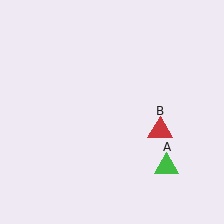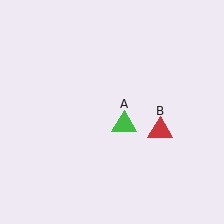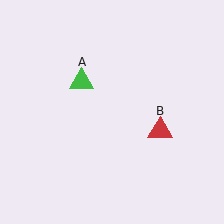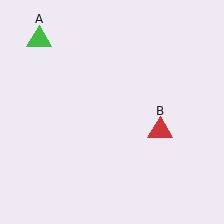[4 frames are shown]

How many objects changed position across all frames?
1 object changed position: green triangle (object A).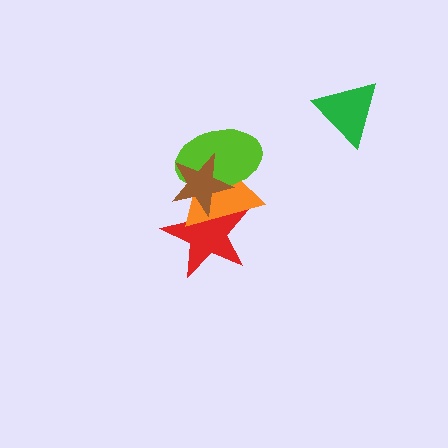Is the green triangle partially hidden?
No, no other shape covers it.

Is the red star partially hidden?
Yes, it is partially covered by another shape.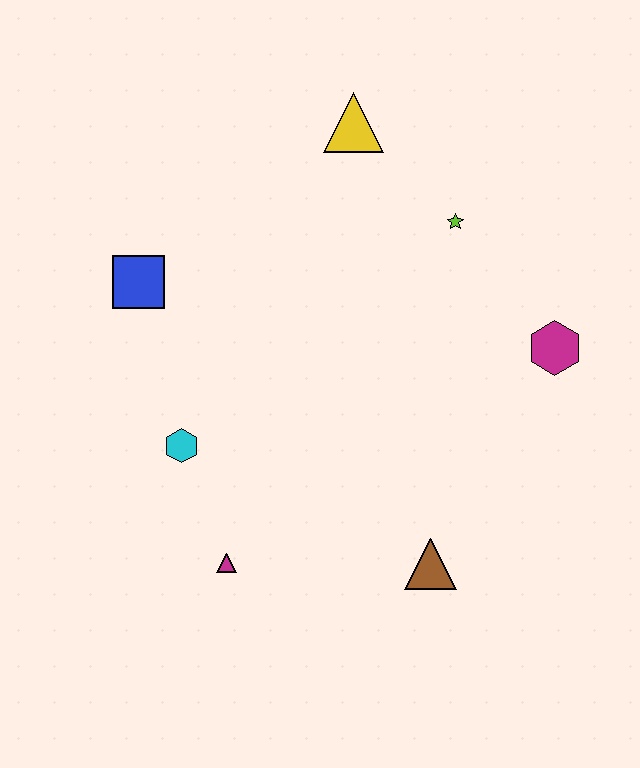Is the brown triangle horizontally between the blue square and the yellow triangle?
No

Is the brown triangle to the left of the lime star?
Yes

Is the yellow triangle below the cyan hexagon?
No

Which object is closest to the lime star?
The yellow triangle is closest to the lime star.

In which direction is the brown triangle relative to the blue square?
The brown triangle is to the right of the blue square.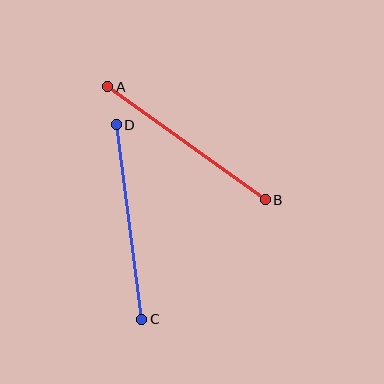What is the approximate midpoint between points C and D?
The midpoint is at approximately (129, 222) pixels.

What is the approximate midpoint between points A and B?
The midpoint is at approximately (186, 143) pixels.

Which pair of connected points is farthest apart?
Points C and D are farthest apart.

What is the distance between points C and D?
The distance is approximately 196 pixels.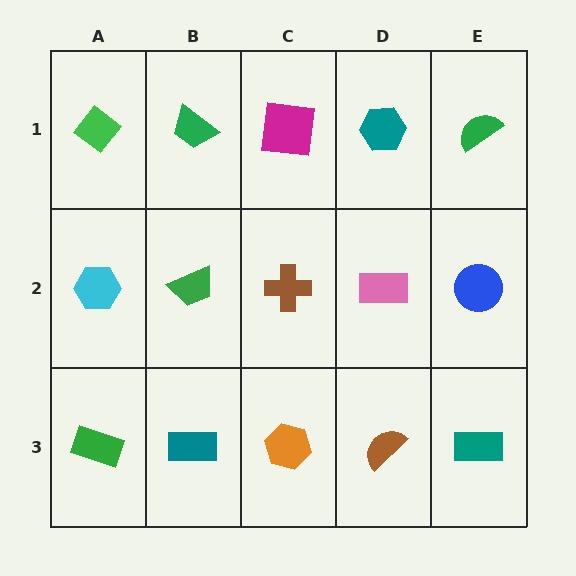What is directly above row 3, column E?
A blue circle.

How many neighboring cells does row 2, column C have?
4.